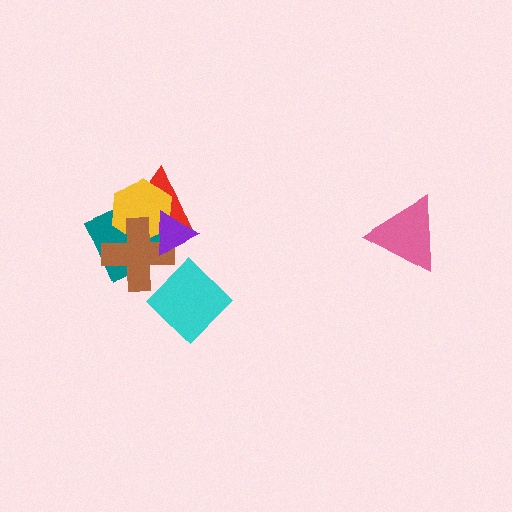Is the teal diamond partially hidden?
Yes, it is partially covered by another shape.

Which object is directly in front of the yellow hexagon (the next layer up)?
The brown cross is directly in front of the yellow hexagon.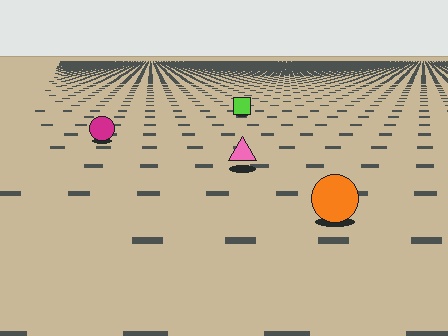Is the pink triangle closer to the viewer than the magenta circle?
Yes. The pink triangle is closer — you can tell from the texture gradient: the ground texture is coarser near it.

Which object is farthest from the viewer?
The lime square is farthest from the viewer. It appears smaller and the ground texture around it is denser.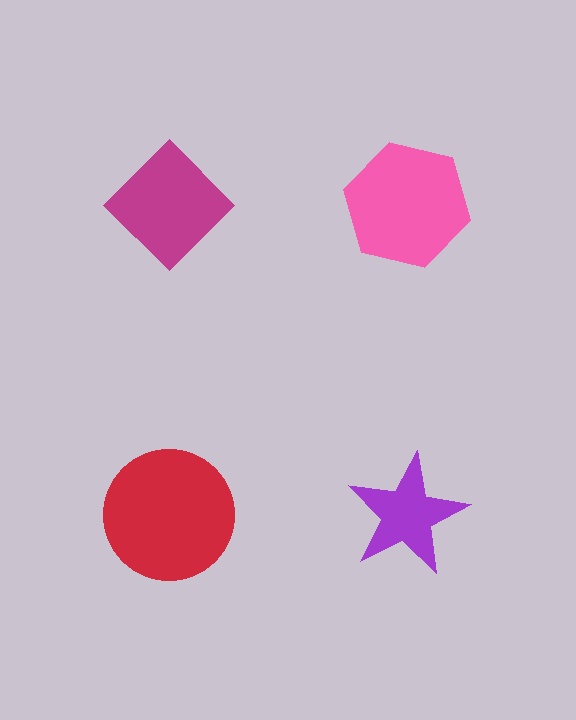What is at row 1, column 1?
A magenta diamond.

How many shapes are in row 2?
2 shapes.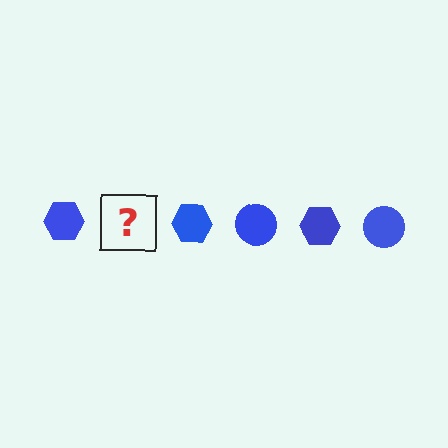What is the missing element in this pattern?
The missing element is a blue circle.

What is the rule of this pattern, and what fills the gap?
The rule is that the pattern cycles through hexagon, circle shapes in blue. The gap should be filled with a blue circle.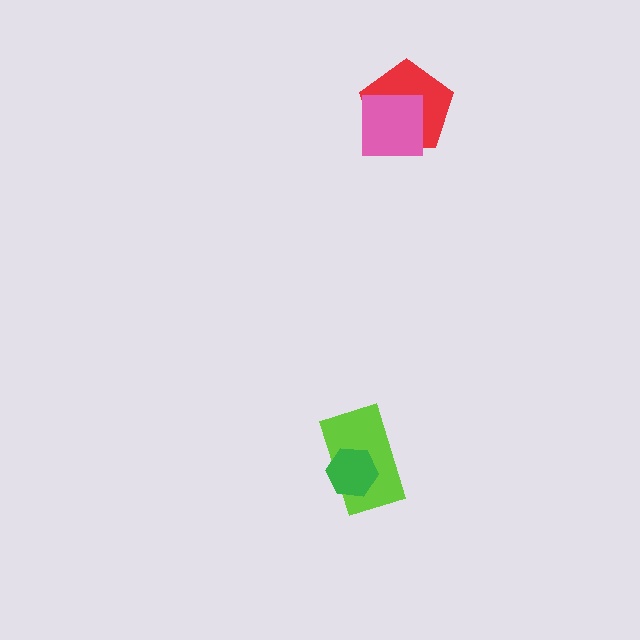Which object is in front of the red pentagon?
The pink square is in front of the red pentagon.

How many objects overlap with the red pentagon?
1 object overlaps with the red pentagon.